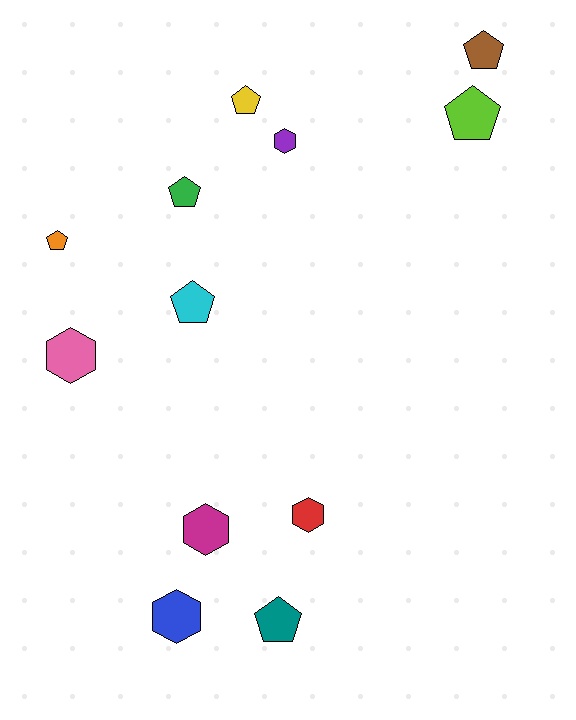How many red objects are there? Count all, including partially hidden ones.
There is 1 red object.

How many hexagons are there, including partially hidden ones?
There are 5 hexagons.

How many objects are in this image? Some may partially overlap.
There are 12 objects.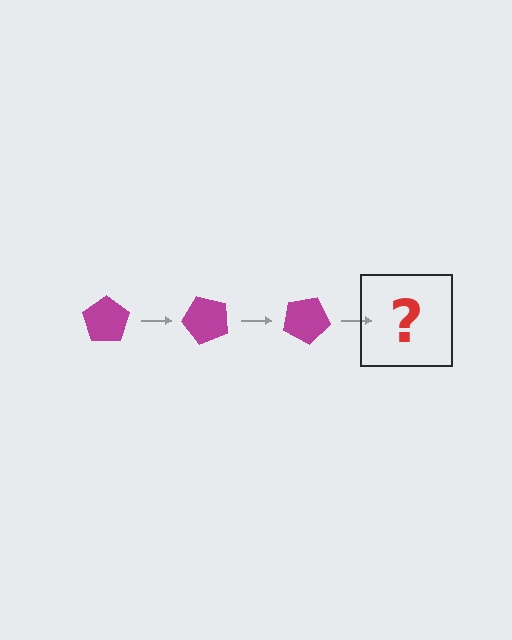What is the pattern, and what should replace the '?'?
The pattern is that the pentagon rotates 50 degrees each step. The '?' should be a magenta pentagon rotated 150 degrees.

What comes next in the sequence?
The next element should be a magenta pentagon rotated 150 degrees.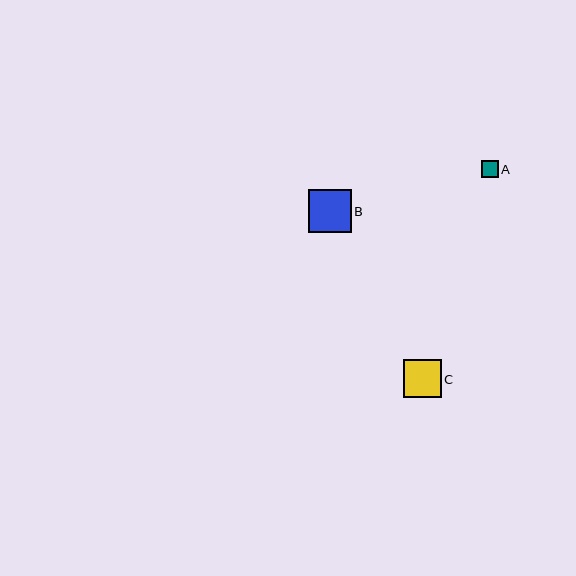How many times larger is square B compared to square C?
Square B is approximately 1.1 times the size of square C.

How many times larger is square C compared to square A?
Square C is approximately 2.2 times the size of square A.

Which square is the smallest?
Square A is the smallest with a size of approximately 17 pixels.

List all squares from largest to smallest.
From largest to smallest: B, C, A.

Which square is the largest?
Square B is the largest with a size of approximately 43 pixels.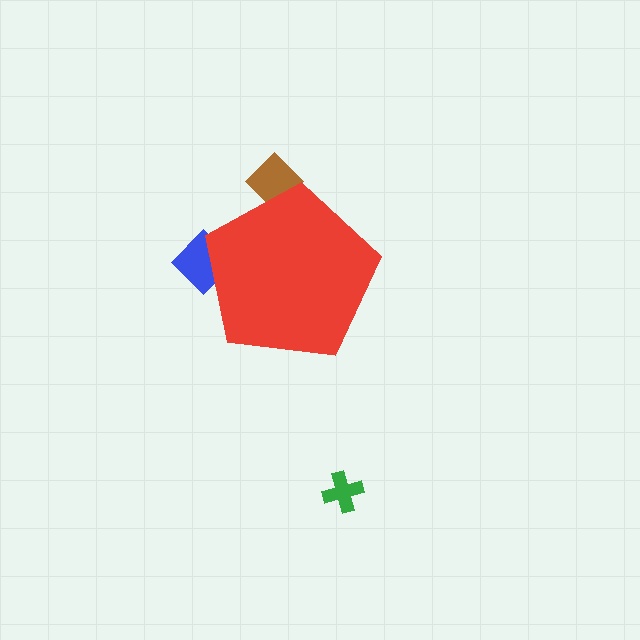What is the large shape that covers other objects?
A red pentagon.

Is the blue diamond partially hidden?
Yes, the blue diamond is partially hidden behind the red pentagon.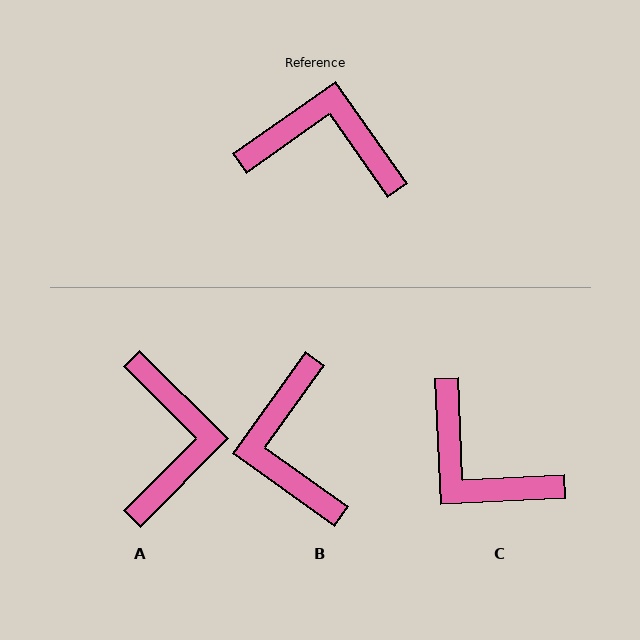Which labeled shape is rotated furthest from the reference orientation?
C, about 147 degrees away.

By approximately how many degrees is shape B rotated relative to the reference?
Approximately 109 degrees counter-clockwise.